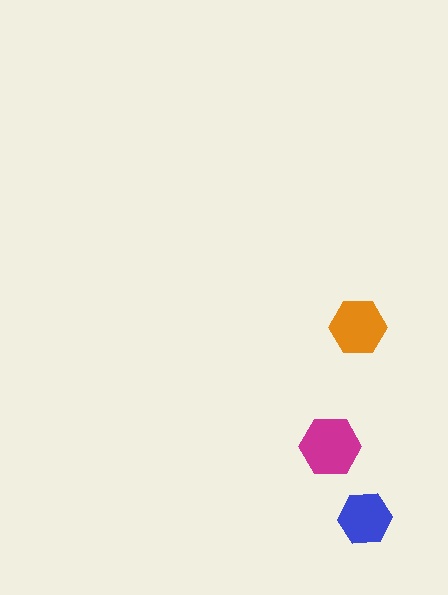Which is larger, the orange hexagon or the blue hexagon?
The orange one.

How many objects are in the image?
There are 3 objects in the image.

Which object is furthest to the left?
The magenta hexagon is leftmost.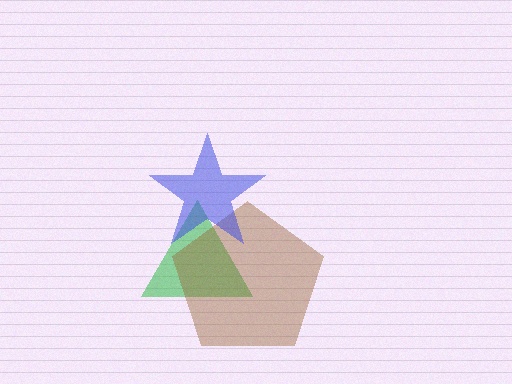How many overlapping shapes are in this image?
There are 3 overlapping shapes in the image.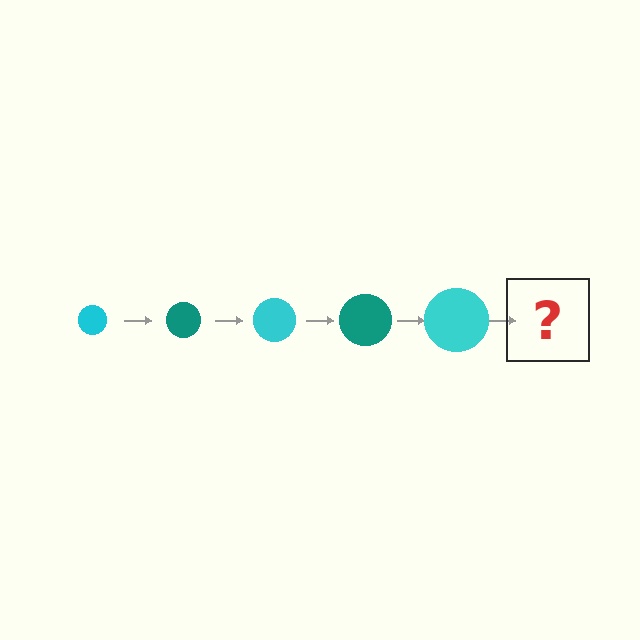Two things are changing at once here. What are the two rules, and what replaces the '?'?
The two rules are that the circle grows larger each step and the color cycles through cyan and teal. The '?' should be a teal circle, larger than the previous one.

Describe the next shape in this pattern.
It should be a teal circle, larger than the previous one.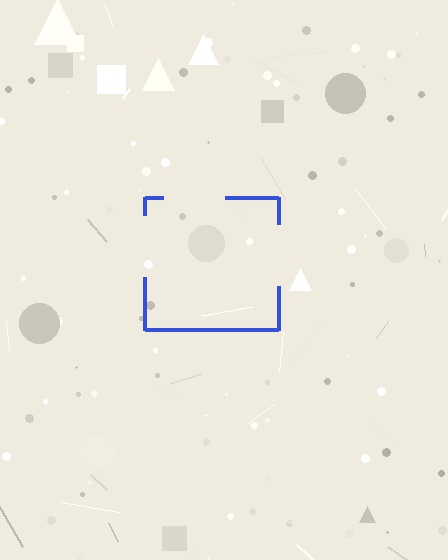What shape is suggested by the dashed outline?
The dashed outline suggests a square.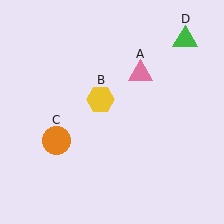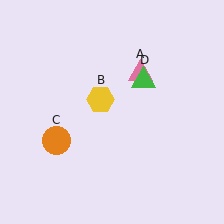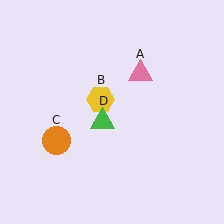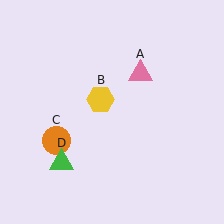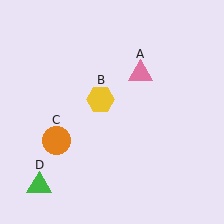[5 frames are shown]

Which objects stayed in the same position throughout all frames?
Pink triangle (object A) and yellow hexagon (object B) and orange circle (object C) remained stationary.